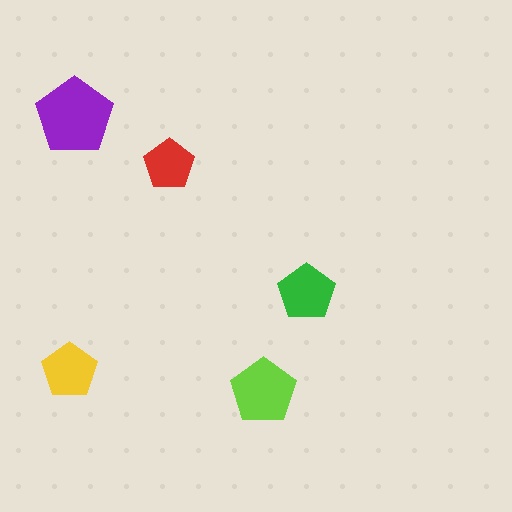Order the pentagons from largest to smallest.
the purple one, the lime one, the green one, the yellow one, the red one.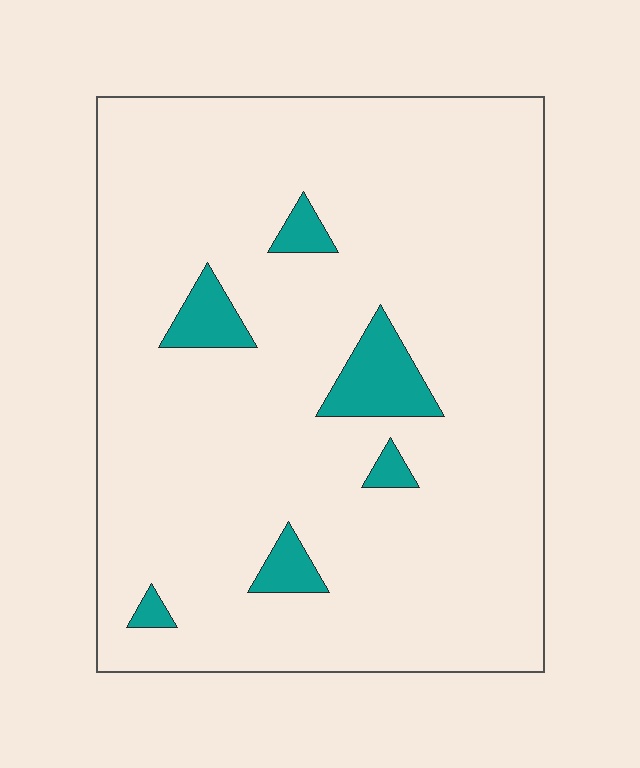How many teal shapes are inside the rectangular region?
6.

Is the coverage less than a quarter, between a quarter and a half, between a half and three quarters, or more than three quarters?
Less than a quarter.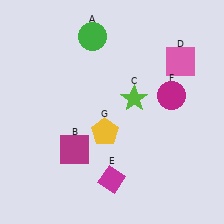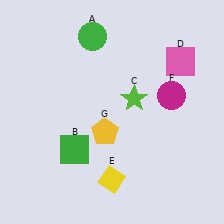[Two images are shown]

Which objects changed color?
B changed from magenta to green. E changed from magenta to yellow.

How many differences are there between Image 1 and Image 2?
There are 2 differences between the two images.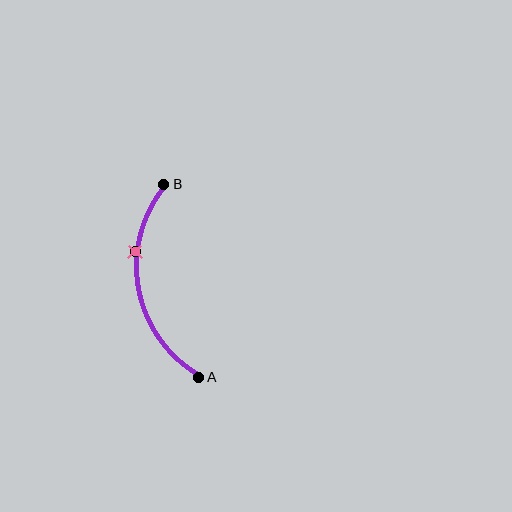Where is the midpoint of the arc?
The arc midpoint is the point on the curve farthest from the straight line joining A and B. It sits to the left of that line.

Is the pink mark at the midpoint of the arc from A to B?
No. The pink mark lies on the arc but is closer to endpoint B. The arc midpoint would be at the point on the curve equidistant along the arc from both A and B.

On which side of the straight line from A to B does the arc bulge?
The arc bulges to the left of the straight line connecting A and B.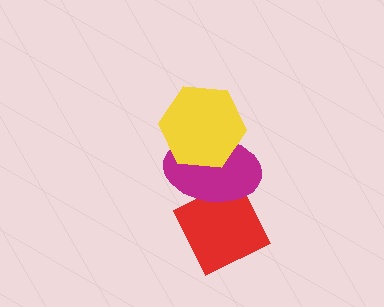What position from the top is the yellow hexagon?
The yellow hexagon is 1st from the top.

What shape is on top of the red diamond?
The magenta ellipse is on top of the red diamond.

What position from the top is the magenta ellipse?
The magenta ellipse is 2nd from the top.